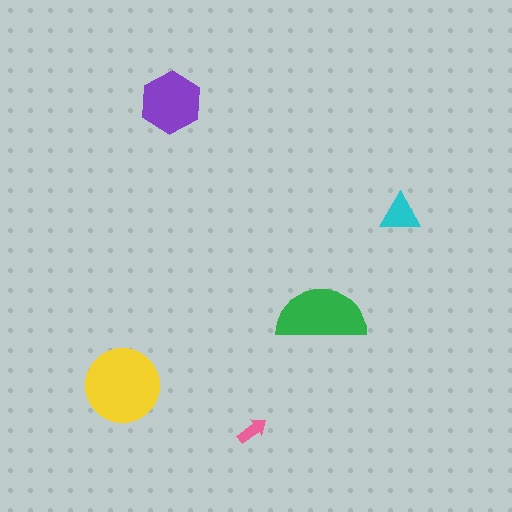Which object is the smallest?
The pink arrow.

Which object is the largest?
The yellow circle.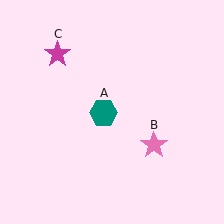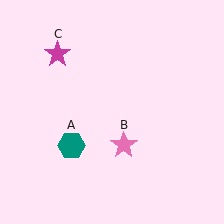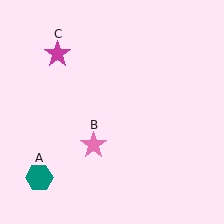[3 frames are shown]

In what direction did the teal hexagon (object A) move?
The teal hexagon (object A) moved down and to the left.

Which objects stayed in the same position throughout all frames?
Magenta star (object C) remained stationary.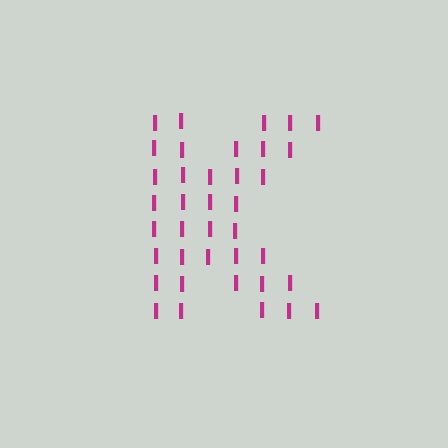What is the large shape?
The large shape is the letter K.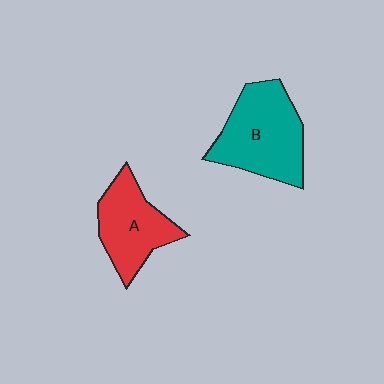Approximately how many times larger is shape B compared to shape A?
Approximately 1.3 times.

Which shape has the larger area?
Shape B (teal).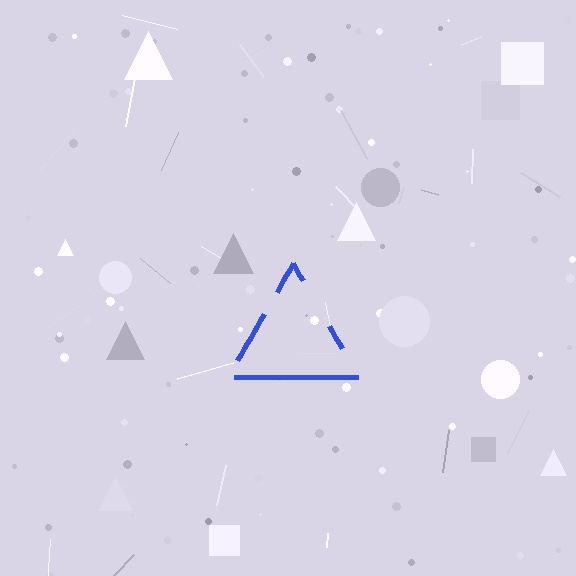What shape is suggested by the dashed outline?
The dashed outline suggests a triangle.